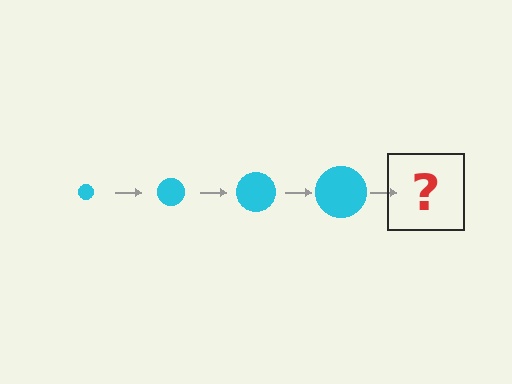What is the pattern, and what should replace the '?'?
The pattern is that the circle gets progressively larger each step. The '?' should be a cyan circle, larger than the previous one.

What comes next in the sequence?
The next element should be a cyan circle, larger than the previous one.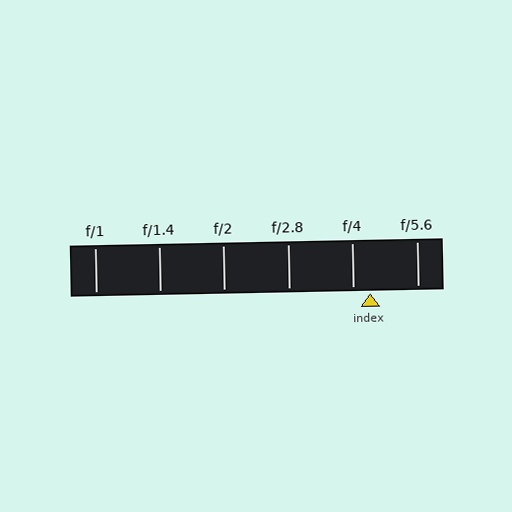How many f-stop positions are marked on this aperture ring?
There are 6 f-stop positions marked.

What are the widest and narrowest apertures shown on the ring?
The widest aperture shown is f/1 and the narrowest is f/5.6.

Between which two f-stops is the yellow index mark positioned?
The index mark is between f/4 and f/5.6.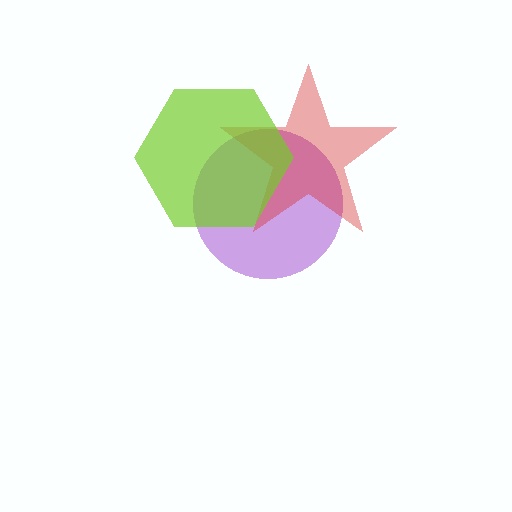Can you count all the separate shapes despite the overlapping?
Yes, there are 3 separate shapes.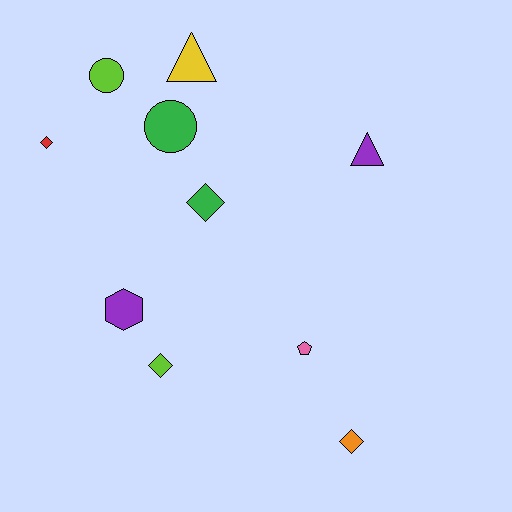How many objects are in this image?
There are 10 objects.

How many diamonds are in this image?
There are 4 diamonds.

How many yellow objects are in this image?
There is 1 yellow object.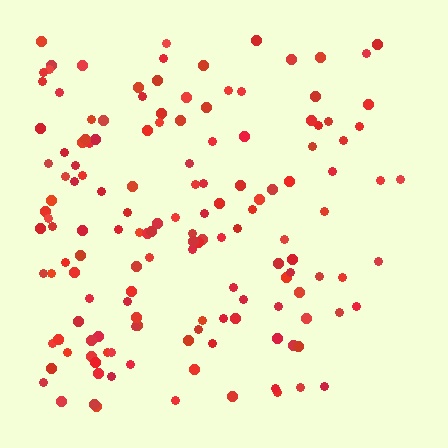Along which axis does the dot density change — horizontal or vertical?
Horizontal.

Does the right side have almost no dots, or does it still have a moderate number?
Still a moderate number, just noticeably fewer than the left.